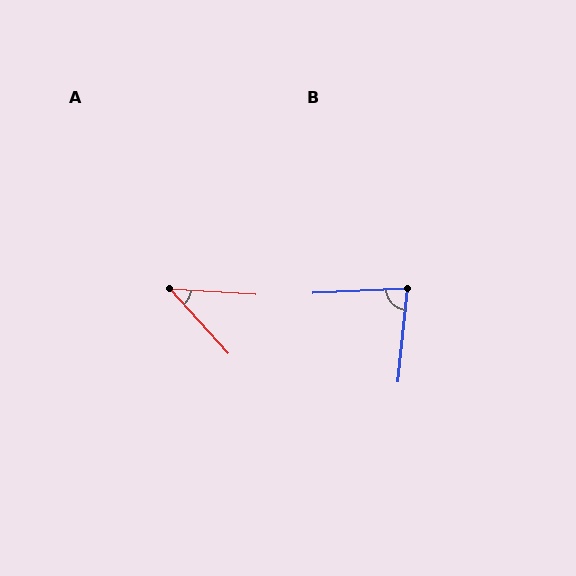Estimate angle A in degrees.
Approximately 44 degrees.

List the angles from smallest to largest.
A (44°), B (81°).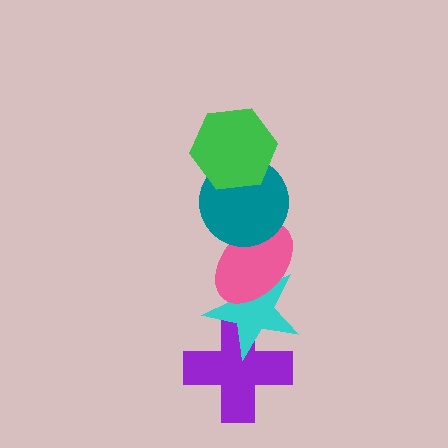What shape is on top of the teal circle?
The green hexagon is on top of the teal circle.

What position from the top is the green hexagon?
The green hexagon is 1st from the top.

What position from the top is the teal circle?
The teal circle is 2nd from the top.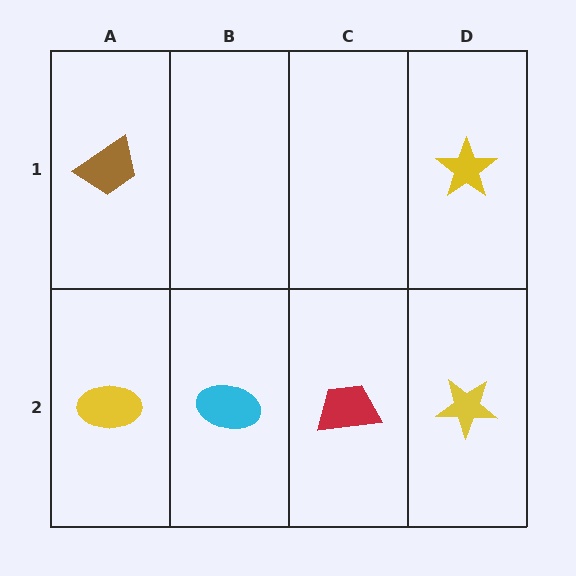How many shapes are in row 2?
4 shapes.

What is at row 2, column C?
A red trapezoid.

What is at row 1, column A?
A brown trapezoid.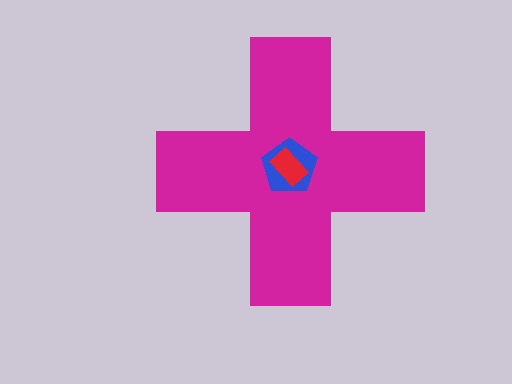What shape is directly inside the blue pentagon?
The red rectangle.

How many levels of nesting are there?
3.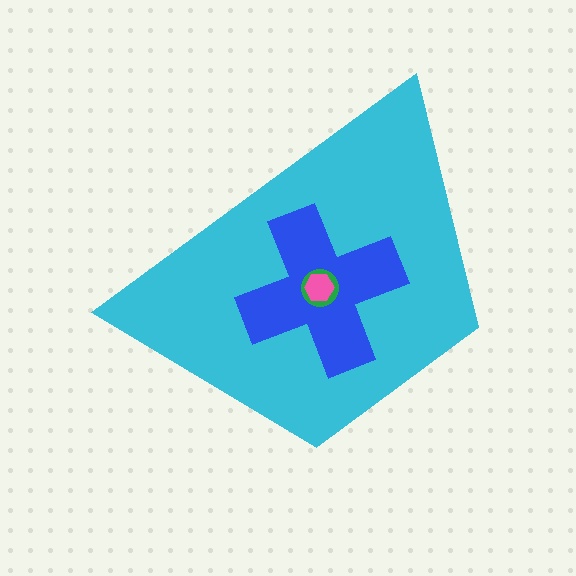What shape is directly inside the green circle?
The pink hexagon.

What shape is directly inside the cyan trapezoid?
The blue cross.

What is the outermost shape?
The cyan trapezoid.